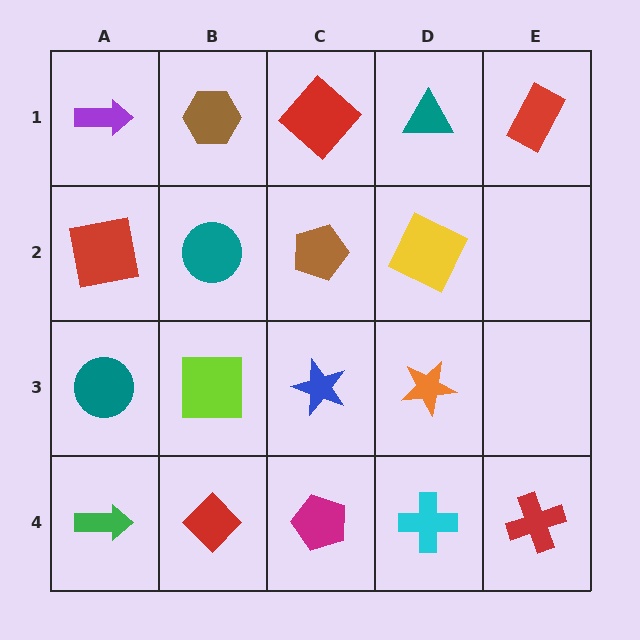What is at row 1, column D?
A teal triangle.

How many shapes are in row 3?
4 shapes.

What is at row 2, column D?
A yellow square.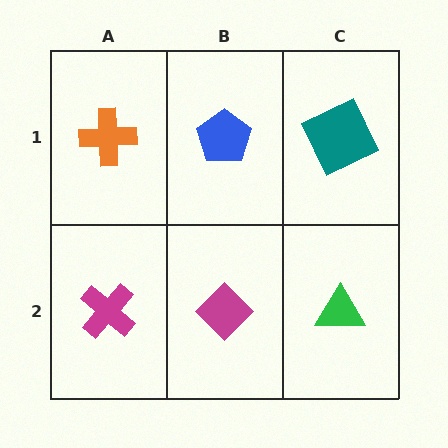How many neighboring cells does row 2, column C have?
2.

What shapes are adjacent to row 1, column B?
A magenta diamond (row 2, column B), an orange cross (row 1, column A), a teal square (row 1, column C).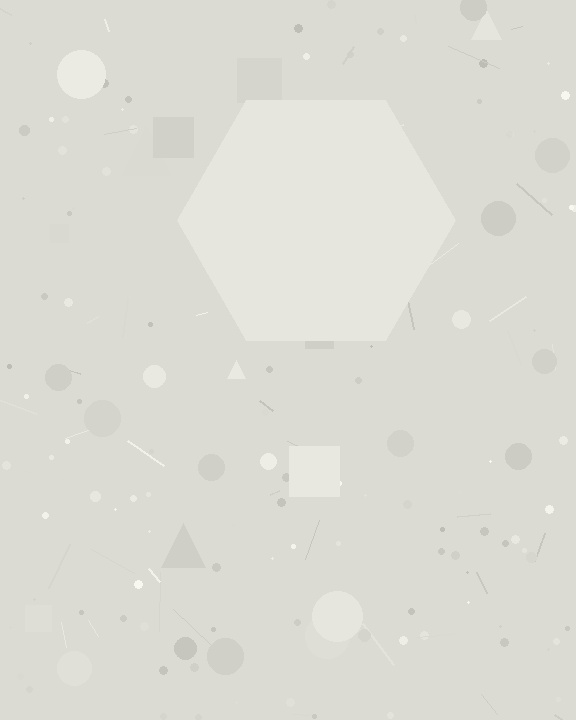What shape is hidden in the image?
A hexagon is hidden in the image.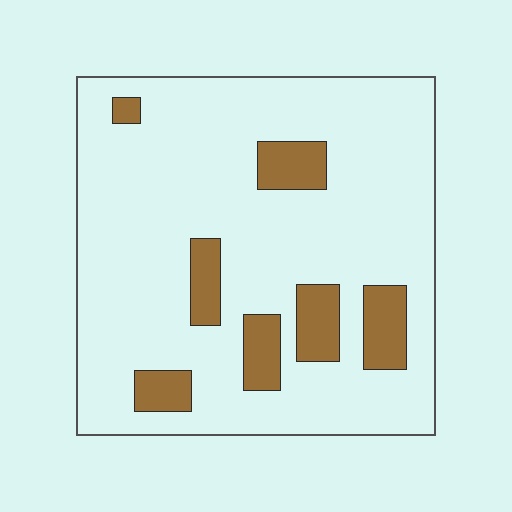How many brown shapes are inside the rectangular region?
7.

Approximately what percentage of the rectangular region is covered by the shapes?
Approximately 15%.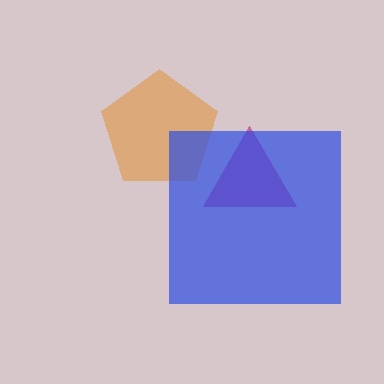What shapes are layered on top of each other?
The layered shapes are: an orange pentagon, a magenta triangle, a blue square.